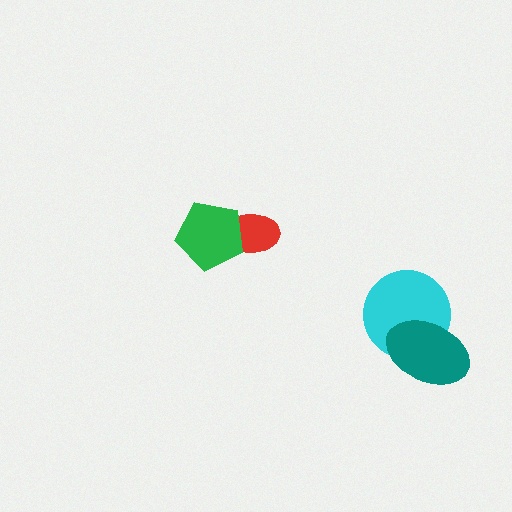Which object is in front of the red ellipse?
The green pentagon is in front of the red ellipse.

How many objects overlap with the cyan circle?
1 object overlaps with the cyan circle.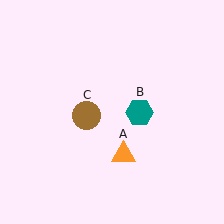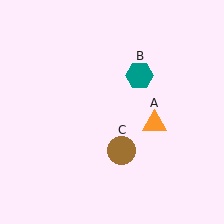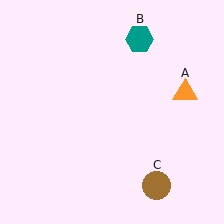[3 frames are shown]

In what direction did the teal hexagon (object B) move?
The teal hexagon (object B) moved up.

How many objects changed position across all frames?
3 objects changed position: orange triangle (object A), teal hexagon (object B), brown circle (object C).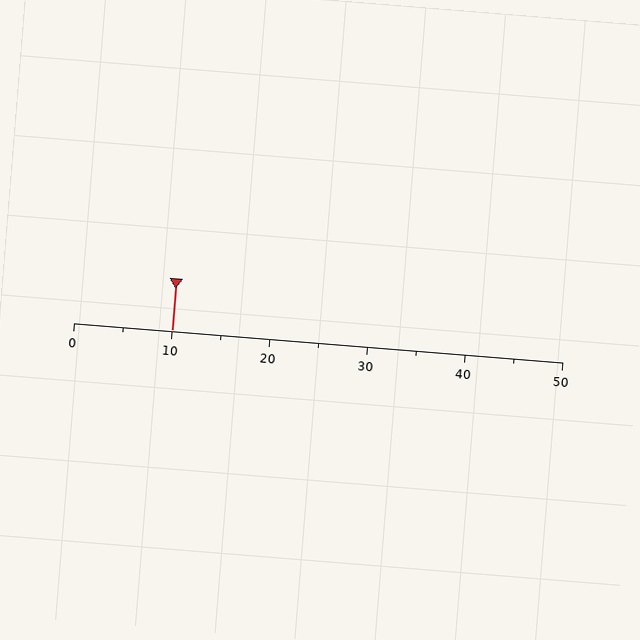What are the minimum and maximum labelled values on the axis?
The axis runs from 0 to 50.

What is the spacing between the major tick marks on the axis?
The major ticks are spaced 10 apart.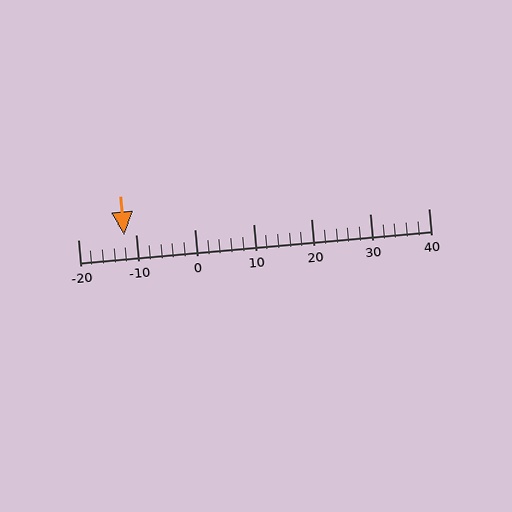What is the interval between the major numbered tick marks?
The major tick marks are spaced 10 units apart.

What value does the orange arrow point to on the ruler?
The orange arrow points to approximately -12.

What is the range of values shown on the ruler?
The ruler shows values from -20 to 40.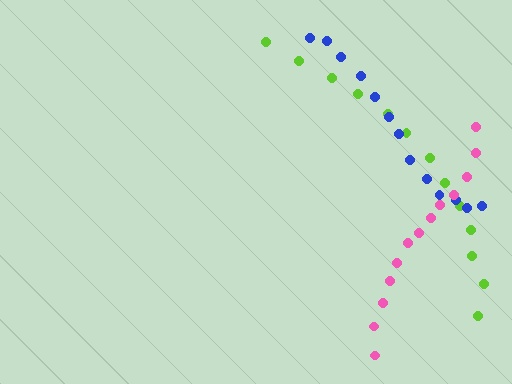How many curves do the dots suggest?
There are 3 distinct paths.